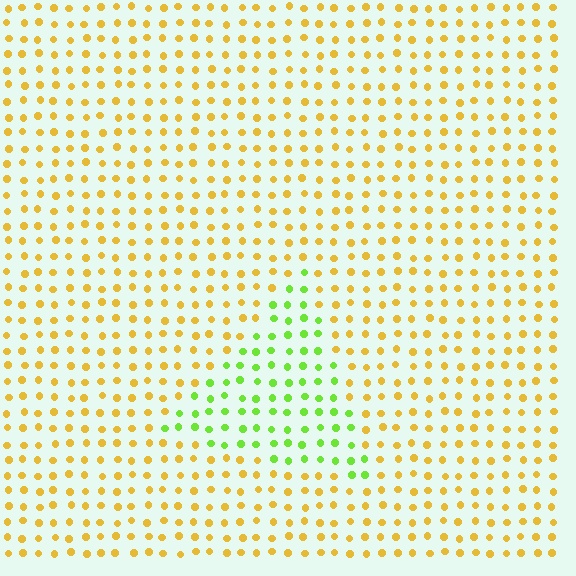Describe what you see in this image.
The image is filled with small yellow elements in a uniform arrangement. A triangle-shaped region is visible where the elements are tinted to a slightly different hue, forming a subtle color boundary.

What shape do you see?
I see a triangle.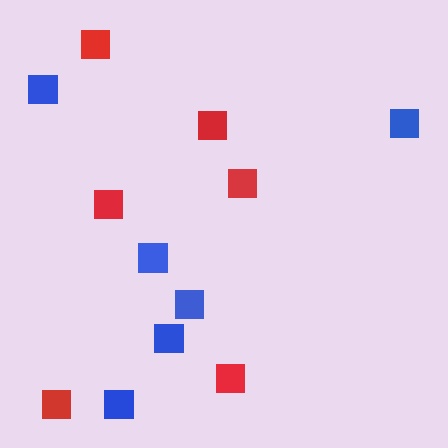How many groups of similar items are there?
There are 2 groups: one group of red squares (6) and one group of blue squares (6).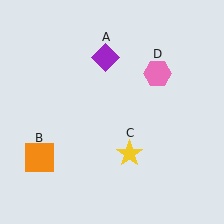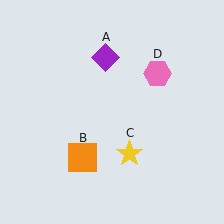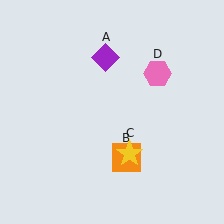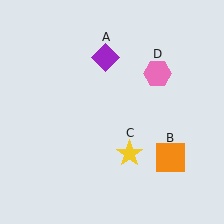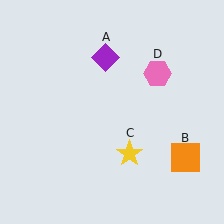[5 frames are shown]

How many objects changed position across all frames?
1 object changed position: orange square (object B).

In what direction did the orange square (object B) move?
The orange square (object B) moved right.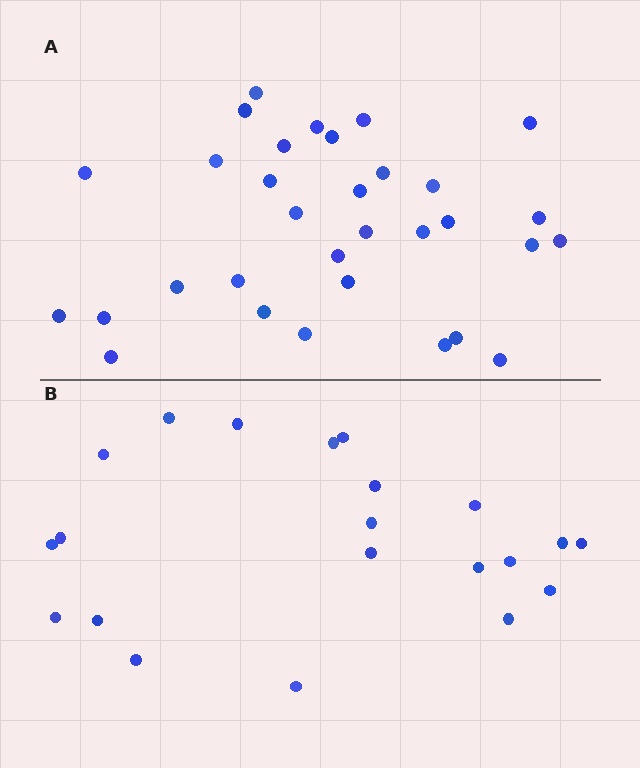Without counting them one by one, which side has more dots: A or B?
Region A (the top region) has more dots.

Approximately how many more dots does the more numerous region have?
Region A has roughly 12 or so more dots than region B.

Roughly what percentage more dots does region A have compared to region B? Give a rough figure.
About 50% more.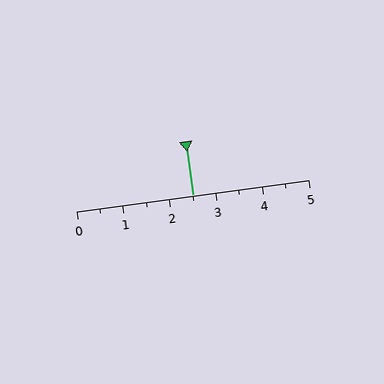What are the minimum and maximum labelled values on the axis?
The axis runs from 0 to 5.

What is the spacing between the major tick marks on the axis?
The major ticks are spaced 1 apart.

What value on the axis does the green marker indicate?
The marker indicates approximately 2.5.